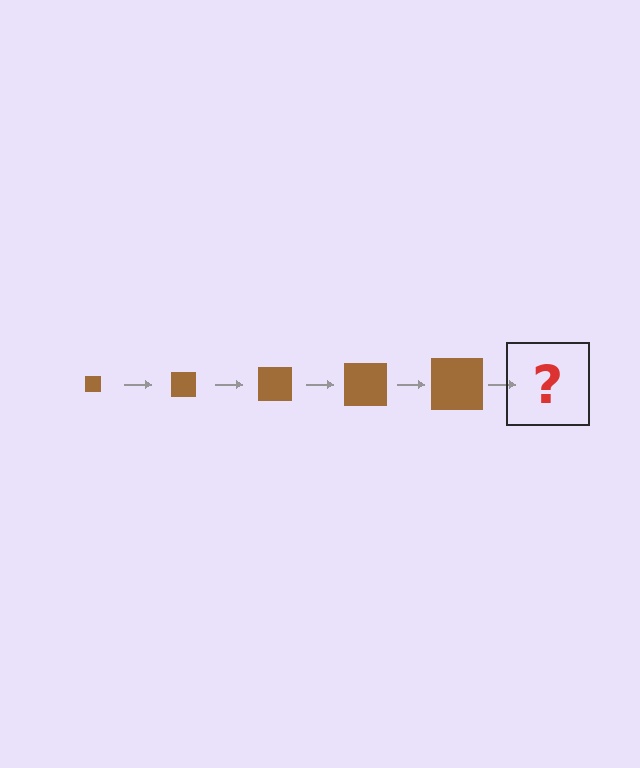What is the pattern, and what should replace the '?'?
The pattern is that the square gets progressively larger each step. The '?' should be a brown square, larger than the previous one.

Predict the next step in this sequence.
The next step is a brown square, larger than the previous one.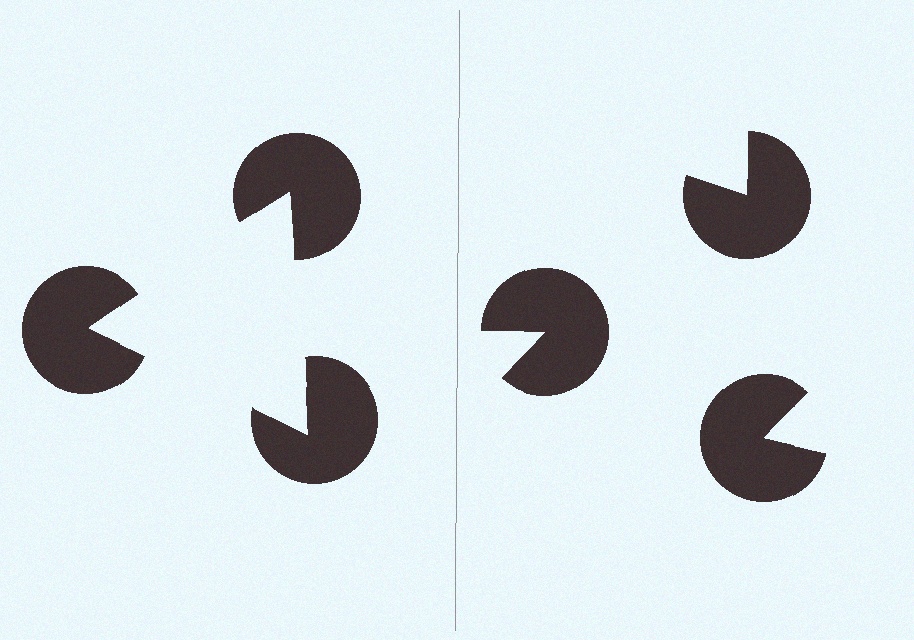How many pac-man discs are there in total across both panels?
6 — 3 on each side.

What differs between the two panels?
The pac-man discs are positioned identically on both sides; only the wedge orientations differ. On the left they align to a triangle; on the right they are misaligned.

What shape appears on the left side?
An illusory triangle.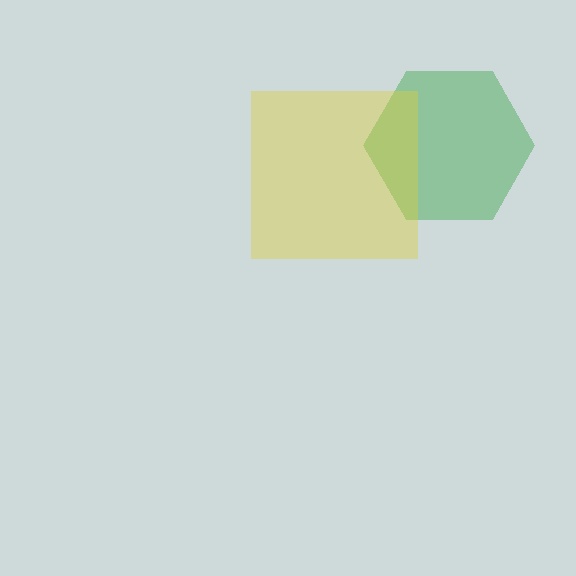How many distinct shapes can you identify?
There are 2 distinct shapes: a green hexagon, a yellow square.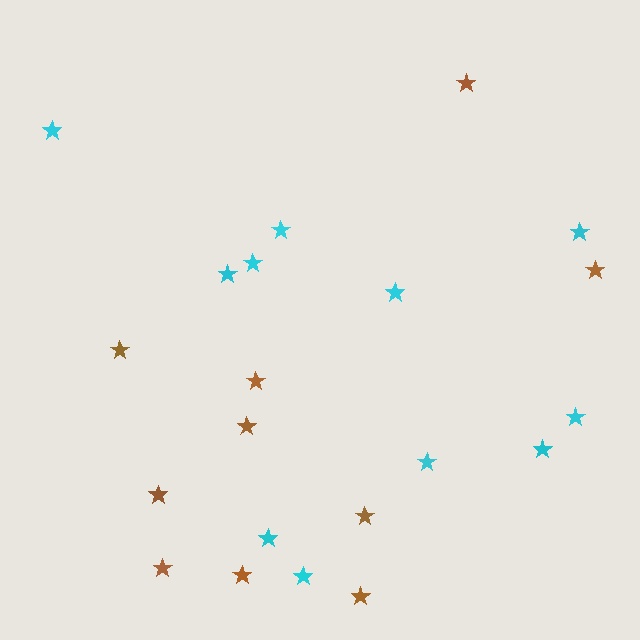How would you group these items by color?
There are 2 groups: one group of brown stars (10) and one group of cyan stars (11).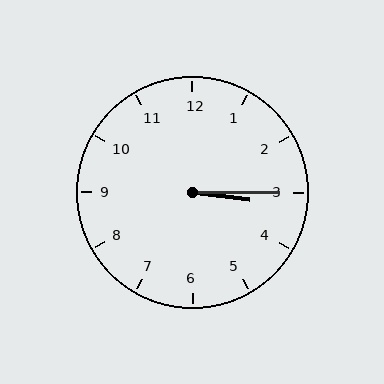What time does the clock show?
3:15.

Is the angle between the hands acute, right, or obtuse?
It is acute.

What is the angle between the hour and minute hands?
Approximately 8 degrees.